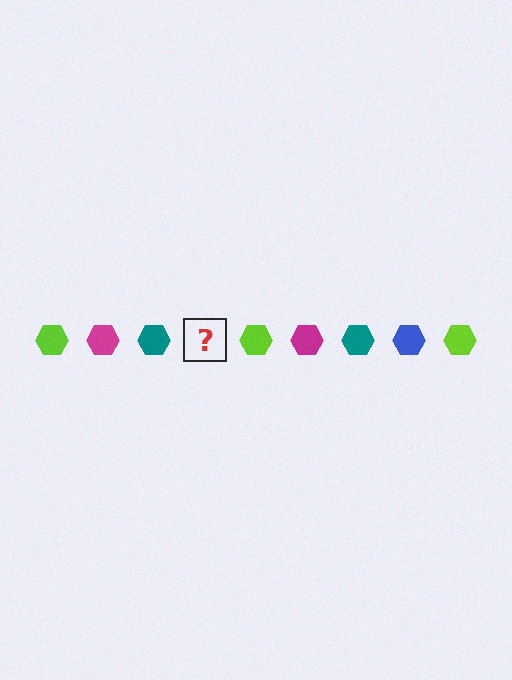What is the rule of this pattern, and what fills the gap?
The rule is that the pattern cycles through lime, magenta, teal, blue hexagons. The gap should be filled with a blue hexagon.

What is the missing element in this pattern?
The missing element is a blue hexagon.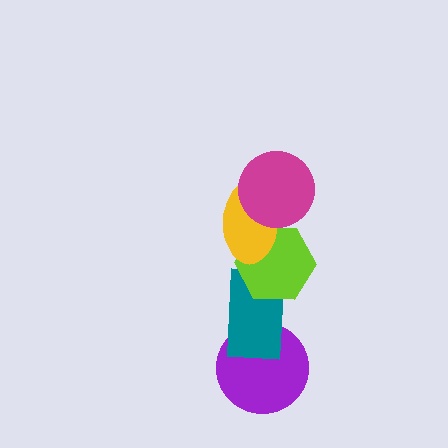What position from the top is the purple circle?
The purple circle is 5th from the top.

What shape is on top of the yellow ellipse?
The magenta circle is on top of the yellow ellipse.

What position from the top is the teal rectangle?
The teal rectangle is 4th from the top.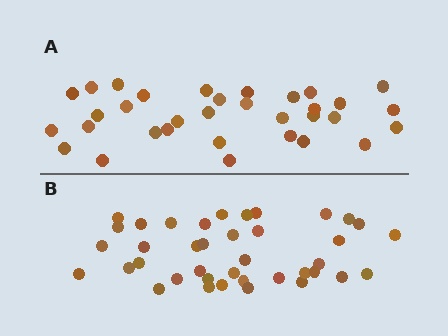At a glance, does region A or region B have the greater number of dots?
Region B (the bottom region) has more dots.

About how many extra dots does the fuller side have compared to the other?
Region B has about 6 more dots than region A.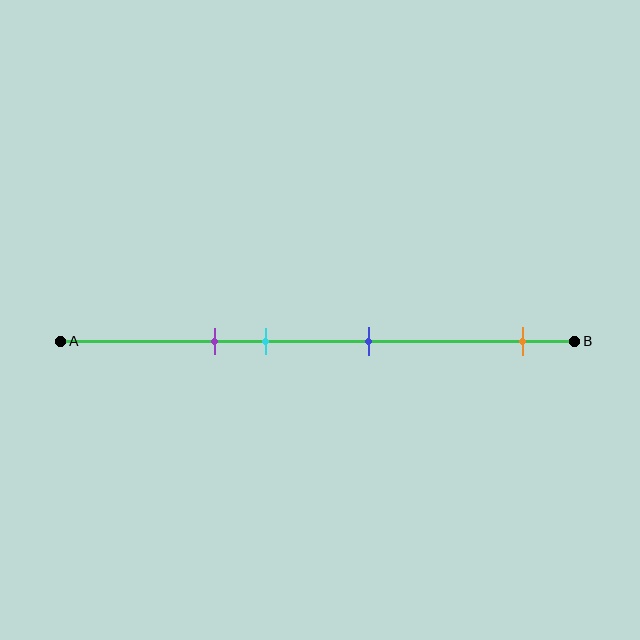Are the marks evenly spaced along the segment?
No, the marks are not evenly spaced.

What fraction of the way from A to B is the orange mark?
The orange mark is approximately 90% (0.9) of the way from A to B.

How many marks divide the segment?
There are 4 marks dividing the segment.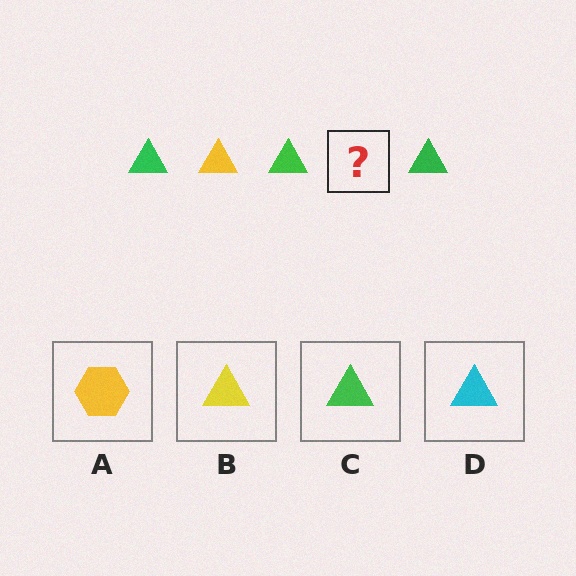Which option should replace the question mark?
Option B.